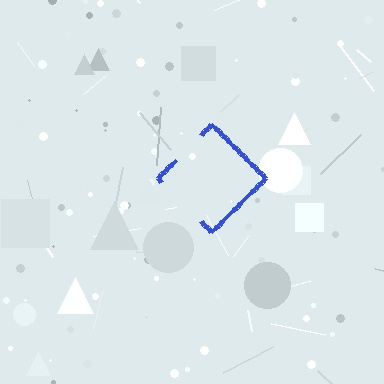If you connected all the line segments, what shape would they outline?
They would outline a diamond.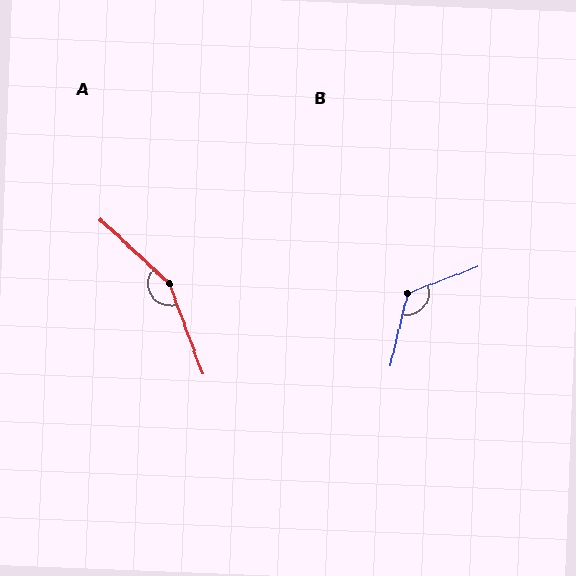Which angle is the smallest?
B, at approximately 124 degrees.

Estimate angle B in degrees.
Approximately 124 degrees.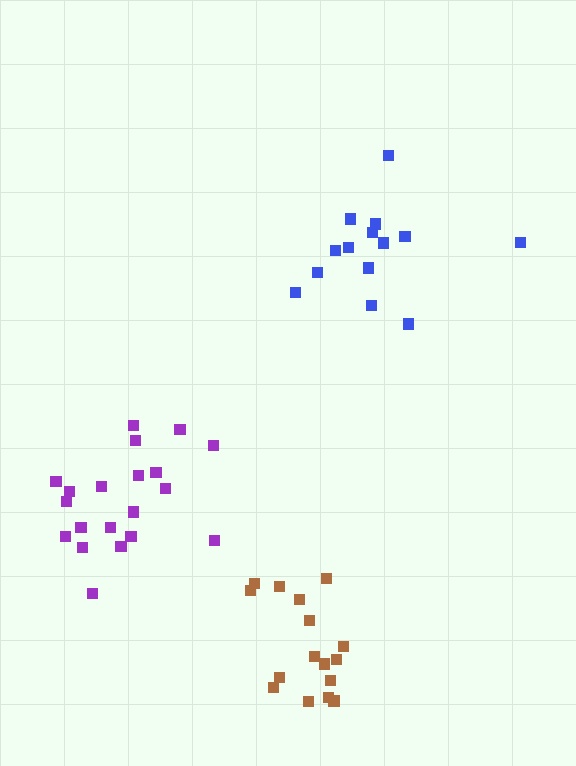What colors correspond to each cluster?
The clusters are colored: blue, brown, purple.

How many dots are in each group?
Group 1: 14 dots, Group 2: 16 dots, Group 3: 20 dots (50 total).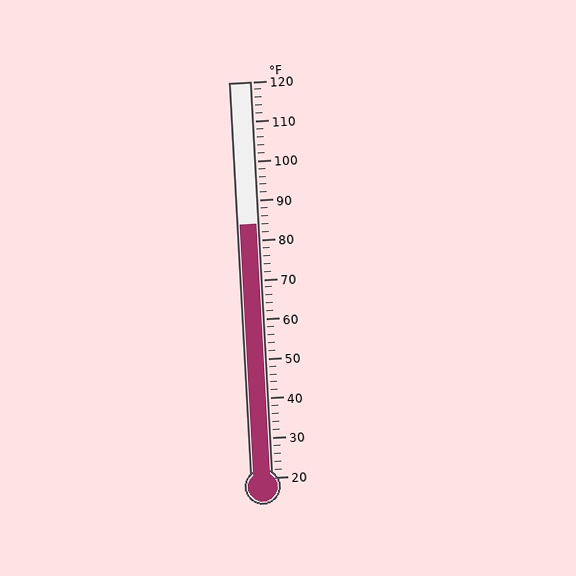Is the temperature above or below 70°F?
The temperature is above 70°F.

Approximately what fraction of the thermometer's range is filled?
The thermometer is filled to approximately 65% of its range.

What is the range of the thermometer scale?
The thermometer scale ranges from 20°F to 120°F.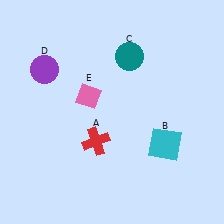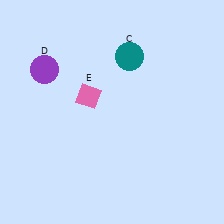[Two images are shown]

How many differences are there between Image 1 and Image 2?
There are 2 differences between the two images.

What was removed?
The cyan square (B), the red cross (A) were removed in Image 2.